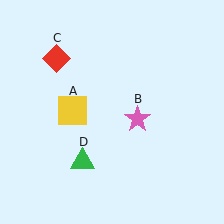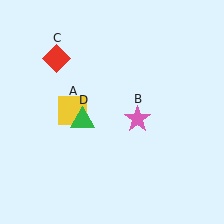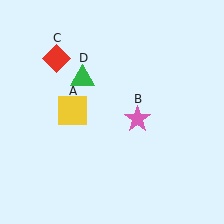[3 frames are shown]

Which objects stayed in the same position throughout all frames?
Yellow square (object A) and pink star (object B) and red diamond (object C) remained stationary.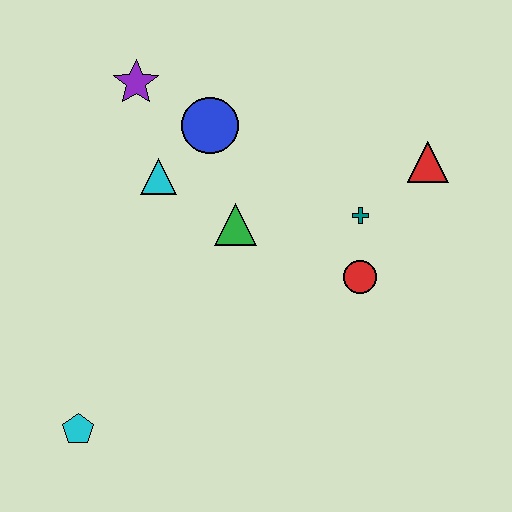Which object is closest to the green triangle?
The cyan triangle is closest to the green triangle.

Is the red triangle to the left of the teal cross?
No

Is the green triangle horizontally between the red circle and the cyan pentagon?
Yes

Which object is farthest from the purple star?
The cyan pentagon is farthest from the purple star.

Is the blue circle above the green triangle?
Yes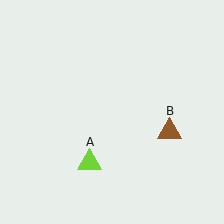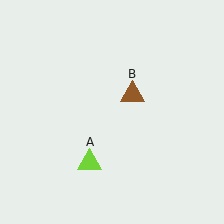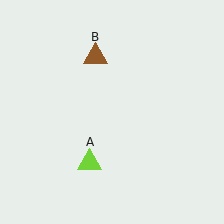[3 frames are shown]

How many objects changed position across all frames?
1 object changed position: brown triangle (object B).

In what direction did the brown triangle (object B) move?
The brown triangle (object B) moved up and to the left.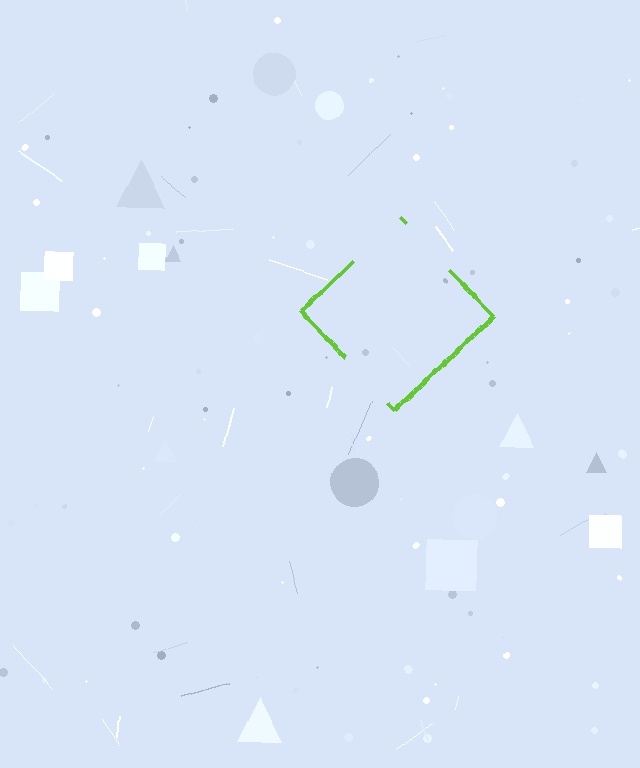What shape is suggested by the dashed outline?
The dashed outline suggests a diamond.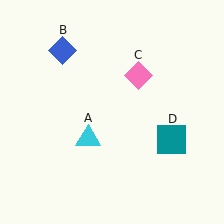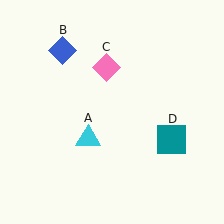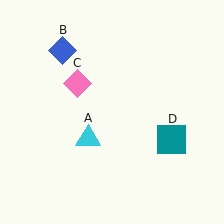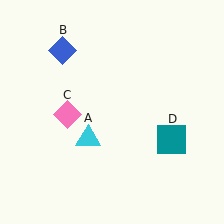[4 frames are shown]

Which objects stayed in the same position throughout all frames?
Cyan triangle (object A) and blue diamond (object B) and teal square (object D) remained stationary.